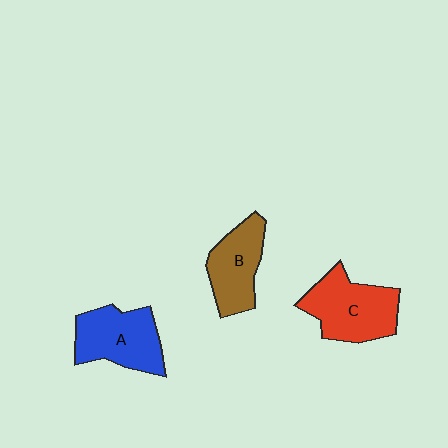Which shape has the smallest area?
Shape B (brown).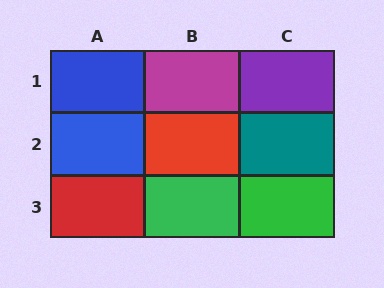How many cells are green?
2 cells are green.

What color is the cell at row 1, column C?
Purple.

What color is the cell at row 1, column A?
Blue.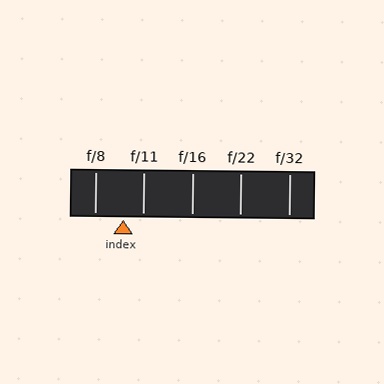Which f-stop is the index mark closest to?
The index mark is closest to f/11.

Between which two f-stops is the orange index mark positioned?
The index mark is between f/8 and f/11.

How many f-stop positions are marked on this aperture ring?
There are 5 f-stop positions marked.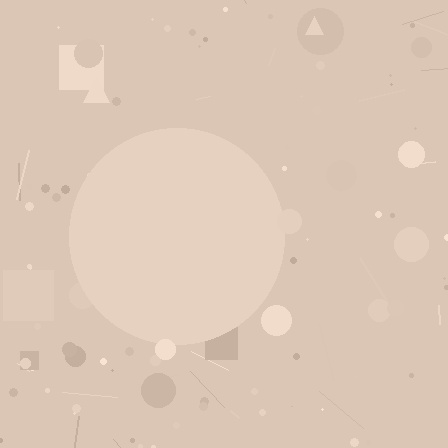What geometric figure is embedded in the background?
A circle is embedded in the background.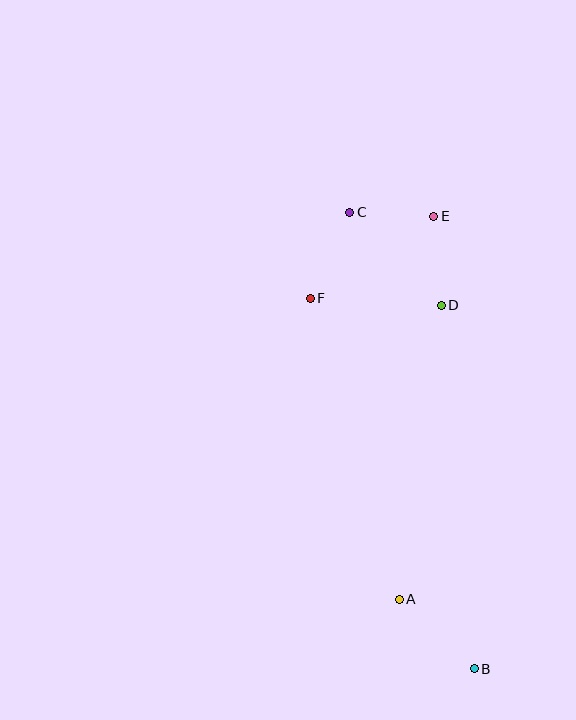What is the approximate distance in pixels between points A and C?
The distance between A and C is approximately 390 pixels.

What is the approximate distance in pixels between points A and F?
The distance between A and F is approximately 314 pixels.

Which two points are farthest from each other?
Points B and C are farthest from each other.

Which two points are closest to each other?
Points C and E are closest to each other.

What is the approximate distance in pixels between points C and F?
The distance between C and F is approximately 95 pixels.